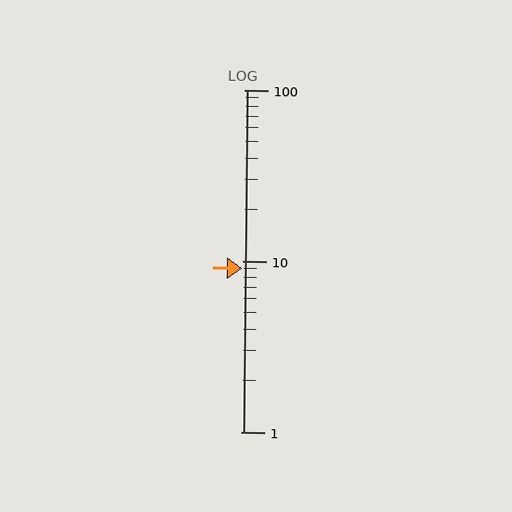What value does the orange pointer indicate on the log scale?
The pointer indicates approximately 9.1.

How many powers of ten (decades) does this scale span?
The scale spans 2 decades, from 1 to 100.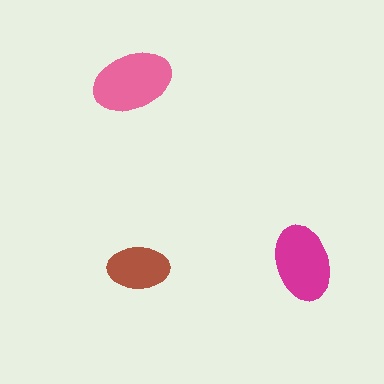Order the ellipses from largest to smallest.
the pink one, the magenta one, the brown one.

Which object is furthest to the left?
The pink ellipse is leftmost.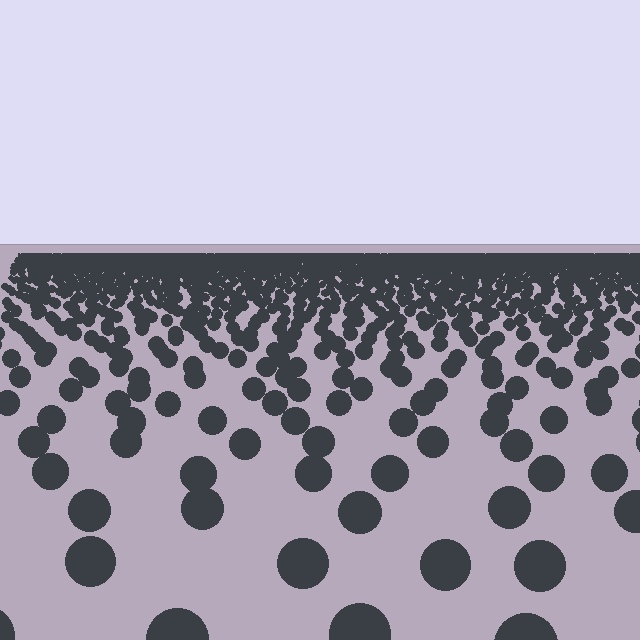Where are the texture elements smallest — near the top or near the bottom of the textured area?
Near the top.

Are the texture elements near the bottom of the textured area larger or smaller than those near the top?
Larger. Near the bottom, elements are closer to the viewer and appear at a bigger on-screen size.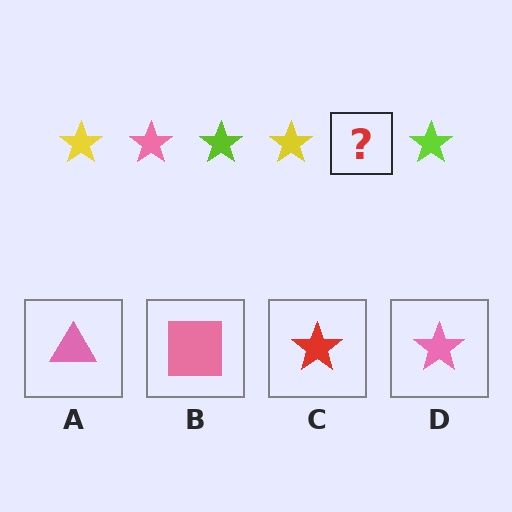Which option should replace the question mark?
Option D.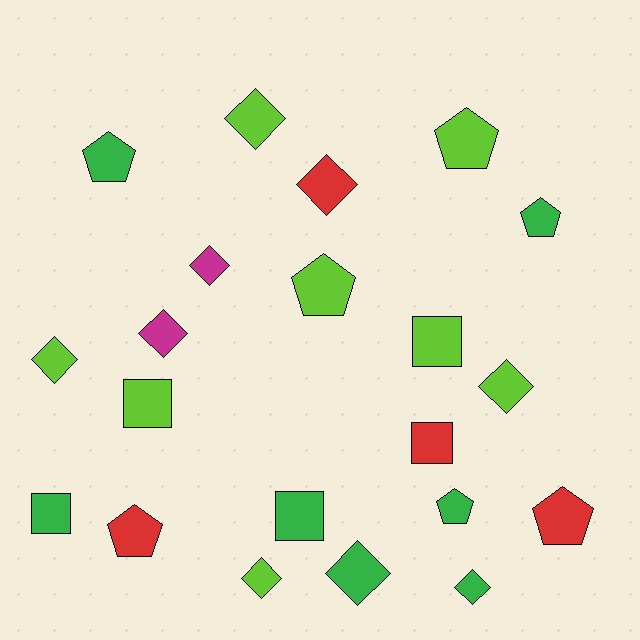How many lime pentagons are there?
There are 2 lime pentagons.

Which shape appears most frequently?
Diamond, with 9 objects.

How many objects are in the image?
There are 21 objects.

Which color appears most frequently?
Lime, with 8 objects.